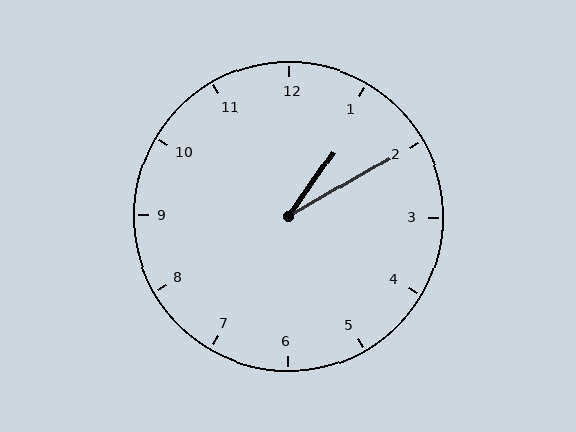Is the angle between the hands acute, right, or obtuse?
It is acute.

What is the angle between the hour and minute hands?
Approximately 25 degrees.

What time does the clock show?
1:10.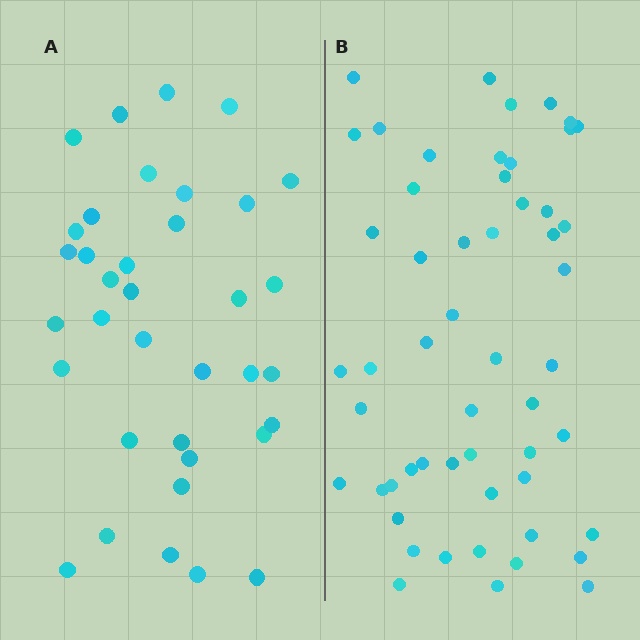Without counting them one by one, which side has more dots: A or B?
Region B (the right region) has more dots.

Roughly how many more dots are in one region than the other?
Region B has approximately 20 more dots than region A.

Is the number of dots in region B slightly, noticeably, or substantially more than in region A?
Region B has substantially more. The ratio is roughly 1.5 to 1.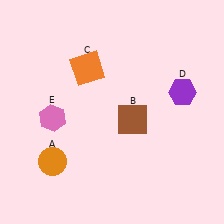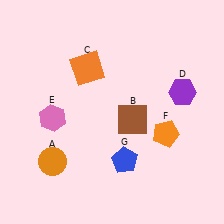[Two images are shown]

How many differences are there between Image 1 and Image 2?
There are 2 differences between the two images.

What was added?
An orange pentagon (F), a blue pentagon (G) were added in Image 2.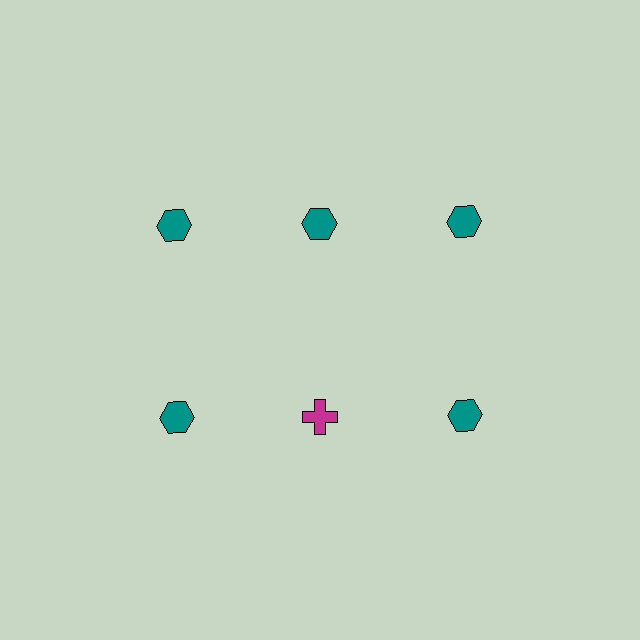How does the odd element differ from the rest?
It differs in both color (magenta instead of teal) and shape (cross instead of hexagon).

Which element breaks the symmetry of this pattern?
The magenta cross in the second row, second from left column breaks the symmetry. All other shapes are teal hexagons.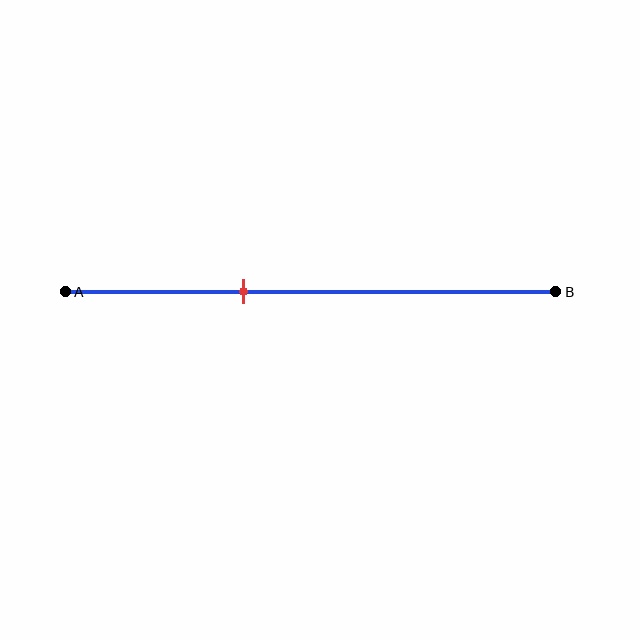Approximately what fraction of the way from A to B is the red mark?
The red mark is approximately 35% of the way from A to B.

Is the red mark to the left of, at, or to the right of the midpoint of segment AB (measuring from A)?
The red mark is to the left of the midpoint of segment AB.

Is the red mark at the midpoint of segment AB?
No, the mark is at about 35% from A, not at the 50% midpoint.